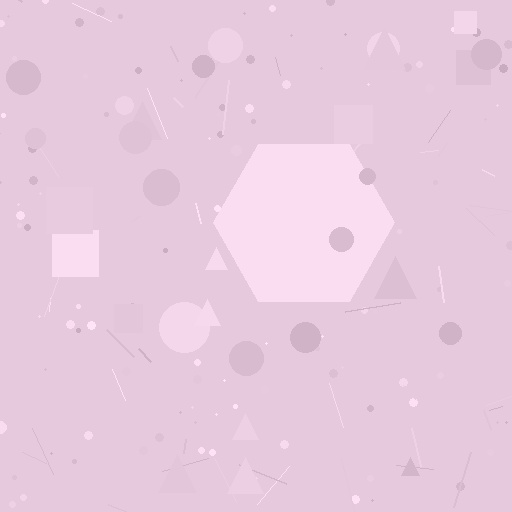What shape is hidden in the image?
A hexagon is hidden in the image.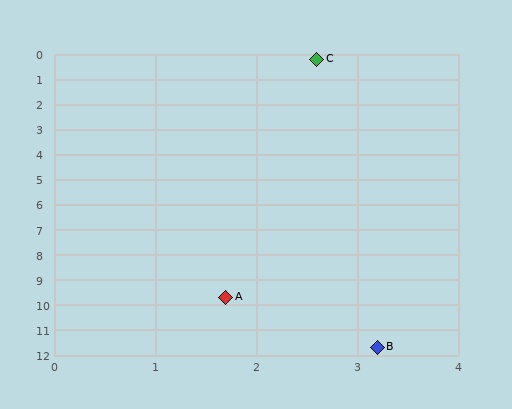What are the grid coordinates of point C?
Point C is at approximately (2.6, 0.2).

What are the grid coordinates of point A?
Point A is at approximately (1.7, 9.7).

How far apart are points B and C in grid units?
Points B and C are about 11.5 grid units apart.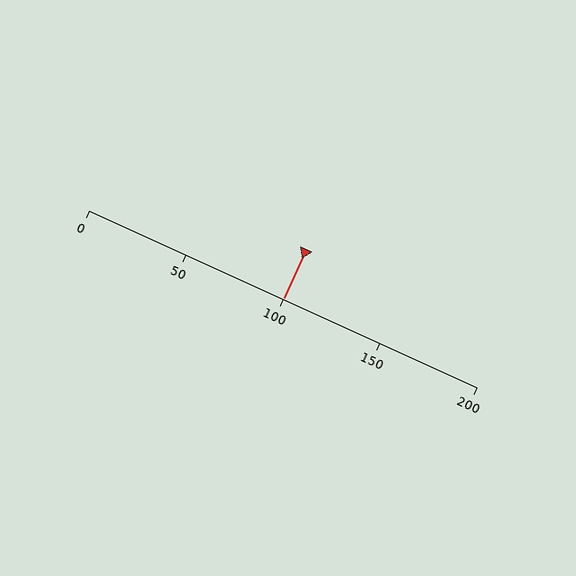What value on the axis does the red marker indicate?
The marker indicates approximately 100.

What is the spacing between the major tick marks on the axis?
The major ticks are spaced 50 apart.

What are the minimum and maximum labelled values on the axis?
The axis runs from 0 to 200.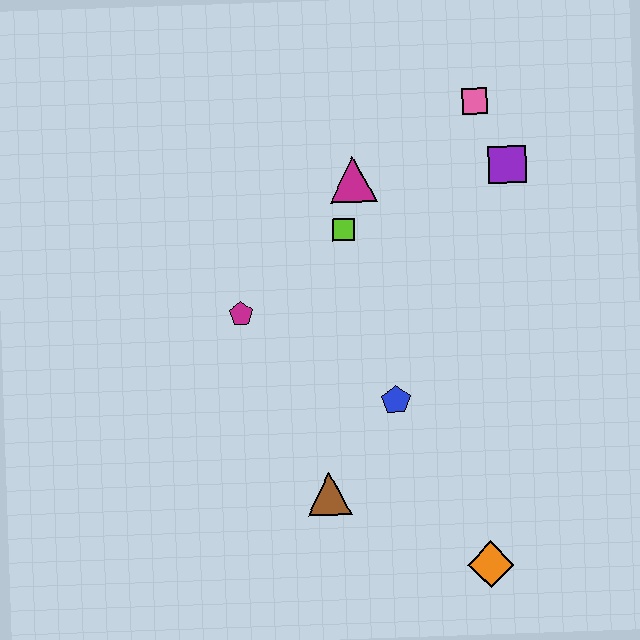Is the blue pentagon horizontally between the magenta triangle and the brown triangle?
No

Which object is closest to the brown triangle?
The blue pentagon is closest to the brown triangle.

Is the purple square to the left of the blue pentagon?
No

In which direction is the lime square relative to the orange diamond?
The lime square is above the orange diamond.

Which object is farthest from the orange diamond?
The pink square is farthest from the orange diamond.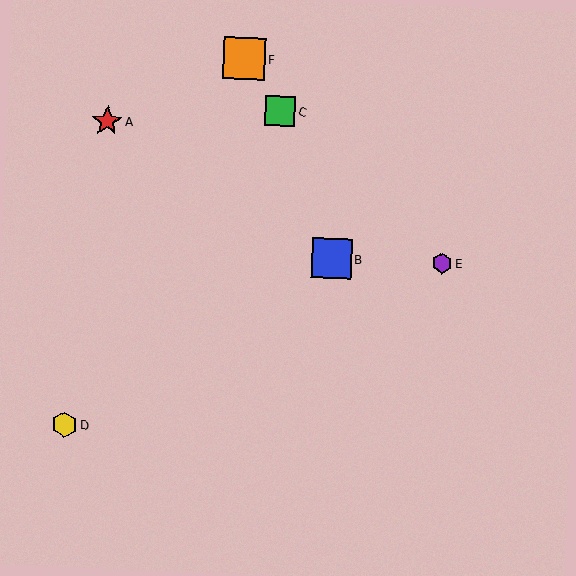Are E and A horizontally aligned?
No, E is at y≈263 and A is at y≈121.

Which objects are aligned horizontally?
Objects B, E are aligned horizontally.